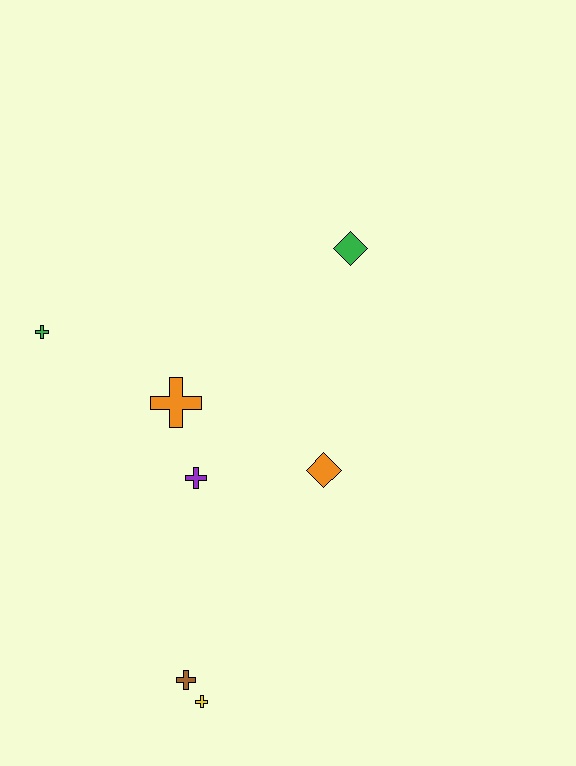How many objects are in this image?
There are 7 objects.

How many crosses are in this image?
There are 5 crosses.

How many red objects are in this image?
There are no red objects.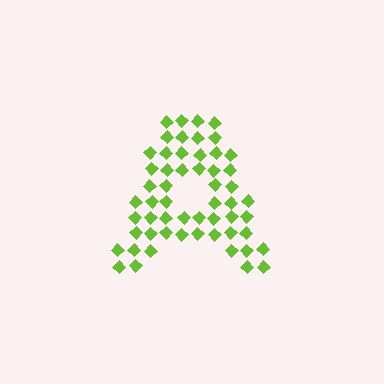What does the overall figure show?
The overall figure shows the letter A.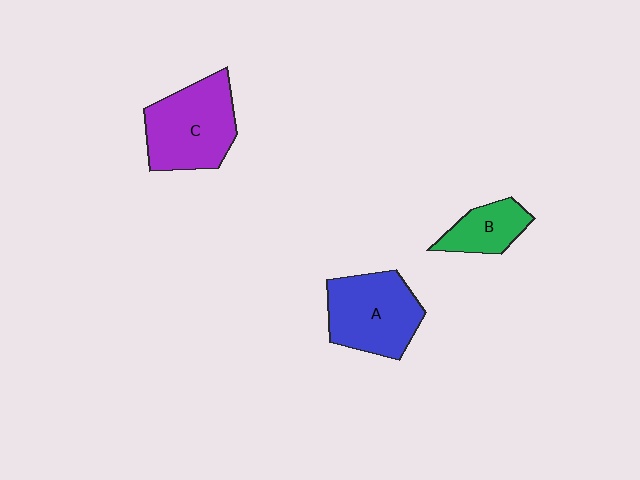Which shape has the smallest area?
Shape B (green).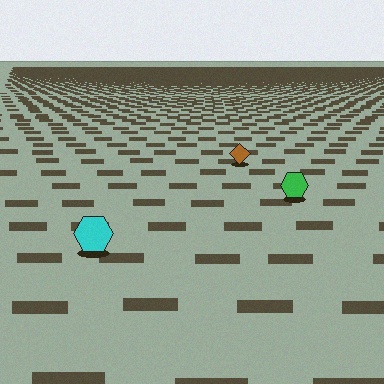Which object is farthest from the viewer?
The brown diamond is farthest from the viewer. It appears smaller and the ground texture around it is denser.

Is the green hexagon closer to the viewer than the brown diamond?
Yes. The green hexagon is closer — you can tell from the texture gradient: the ground texture is coarser near it.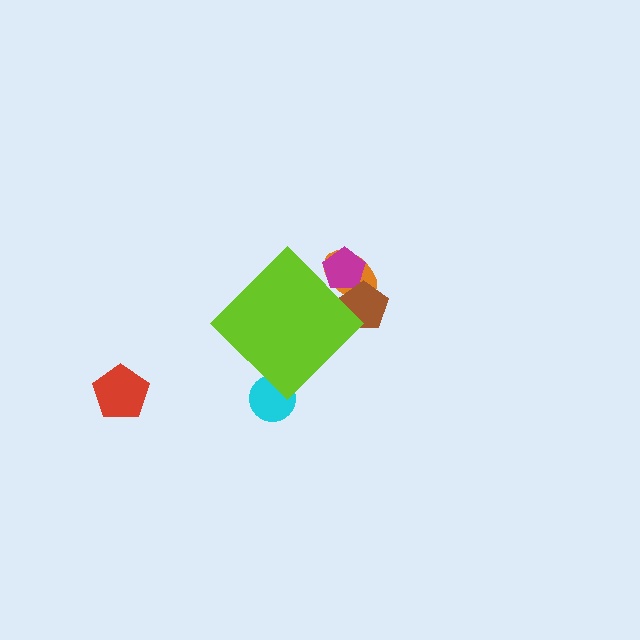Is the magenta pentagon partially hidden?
Yes, the magenta pentagon is partially hidden behind the lime diamond.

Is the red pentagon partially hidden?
No, the red pentagon is fully visible.